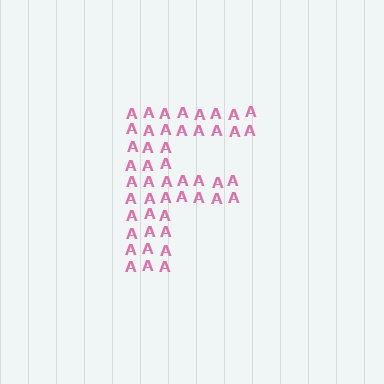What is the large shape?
The large shape is the letter F.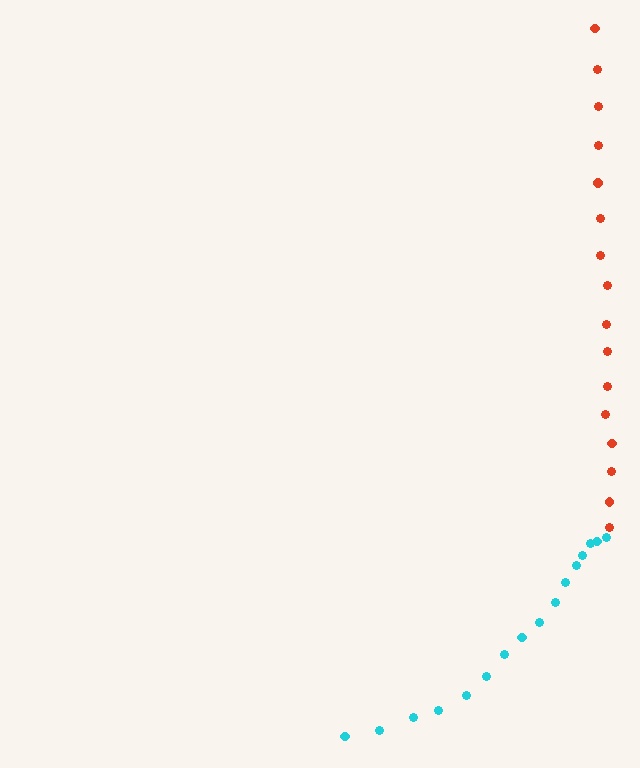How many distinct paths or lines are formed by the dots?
There are 2 distinct paths.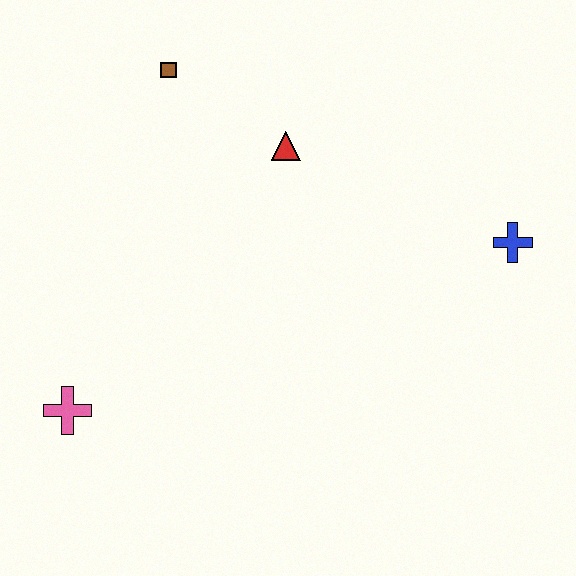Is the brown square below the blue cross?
No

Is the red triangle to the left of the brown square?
No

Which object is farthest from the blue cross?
The pink cross is farthest from the blue cross.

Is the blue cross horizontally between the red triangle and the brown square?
No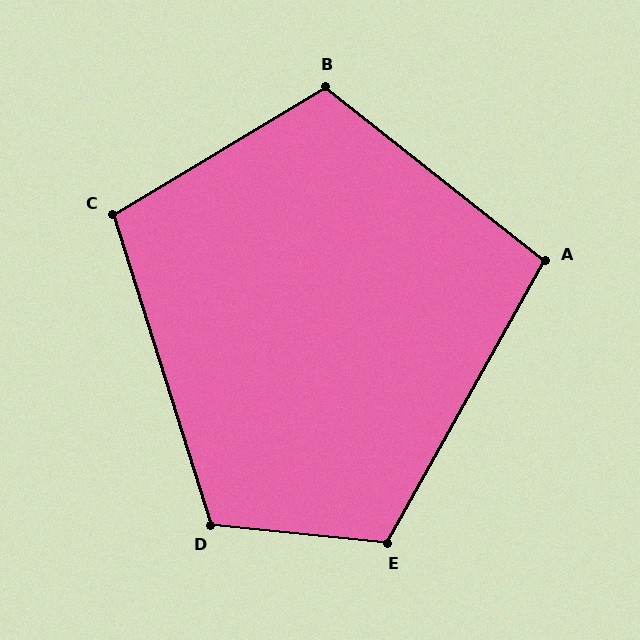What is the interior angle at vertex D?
Approximately 113 degrees (obtuse).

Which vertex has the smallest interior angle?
A, at approximately 99 degrees.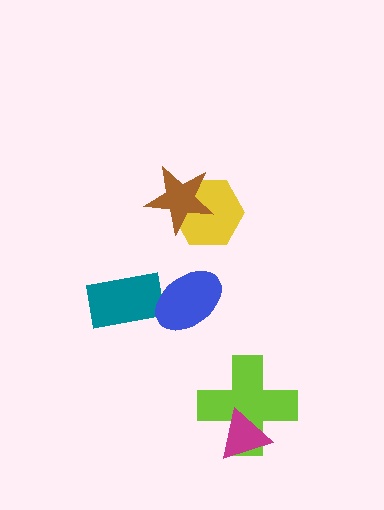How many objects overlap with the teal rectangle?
1 object overlaps with the teal rectangle.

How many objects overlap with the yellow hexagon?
1 object overlaps with the yellow hexagon.